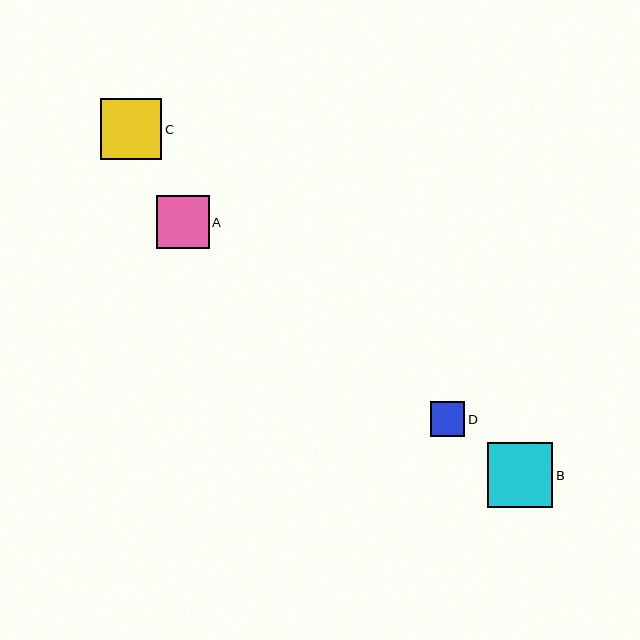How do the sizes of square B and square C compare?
Square B and square C are approximately the same size.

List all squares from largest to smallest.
From largest to smallest: B, C, A, D.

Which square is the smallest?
Square D is the smallest with a size of approximately 35 pixels.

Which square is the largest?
Square B is the largest with a size of approximately 65 pixels.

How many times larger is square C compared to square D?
Square C is approximately 1.8 times the size of square D.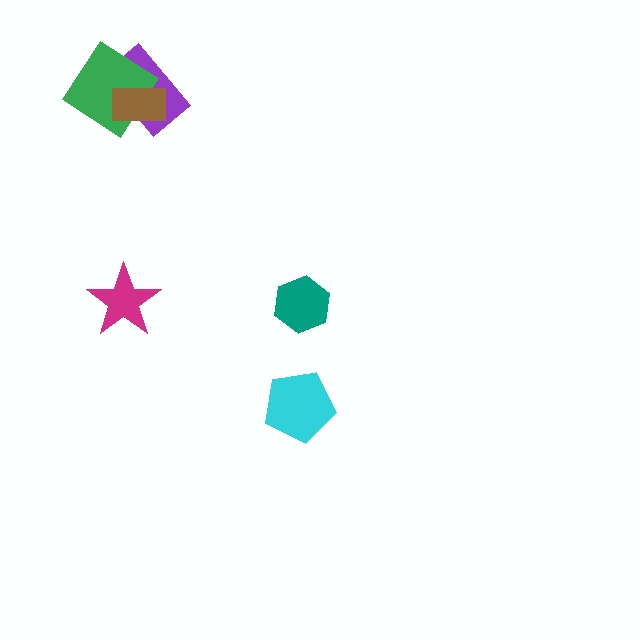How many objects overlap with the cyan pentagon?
0 objects overlap with the cyan pentagon.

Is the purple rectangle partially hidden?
Yes, it is partially covered by another shape.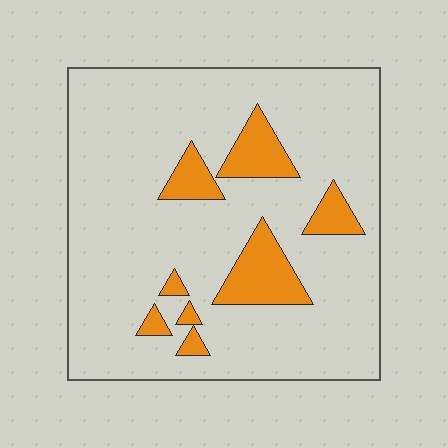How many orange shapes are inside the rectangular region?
8.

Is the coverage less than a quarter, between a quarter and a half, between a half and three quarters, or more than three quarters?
Less than a quarter.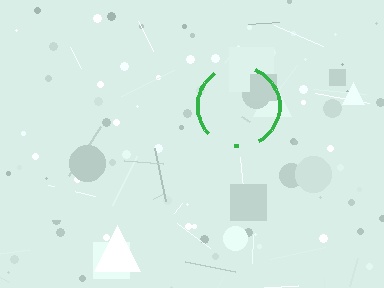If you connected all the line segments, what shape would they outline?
They would outline a circle.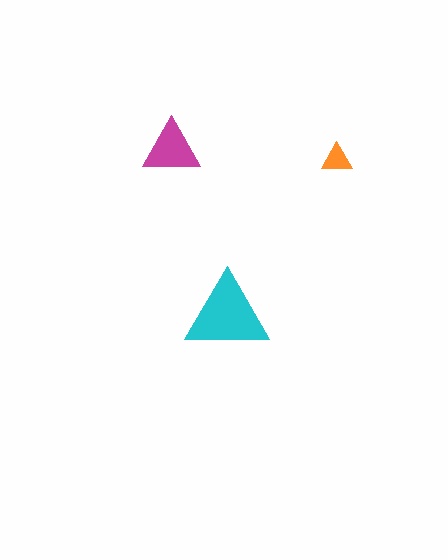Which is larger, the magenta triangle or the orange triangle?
The magenta one.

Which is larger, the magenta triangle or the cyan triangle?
The cyan one.